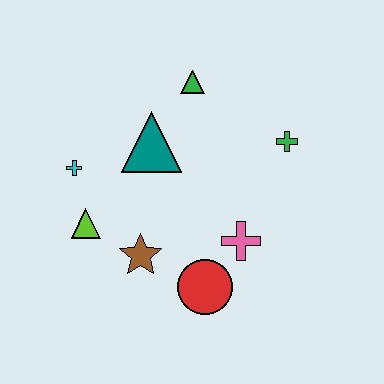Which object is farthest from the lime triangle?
The green cross is farthest from the lime triangle.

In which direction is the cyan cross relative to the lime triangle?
The cyan cross is above the lime triangle.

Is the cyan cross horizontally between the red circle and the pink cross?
No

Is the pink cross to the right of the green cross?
No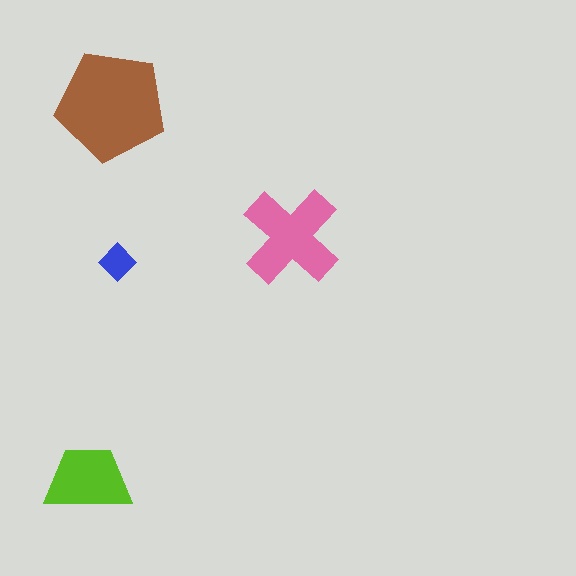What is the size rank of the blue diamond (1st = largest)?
4th.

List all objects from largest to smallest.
The brown pentagon, the pink cross, the lime trapezoid, the blue diamond.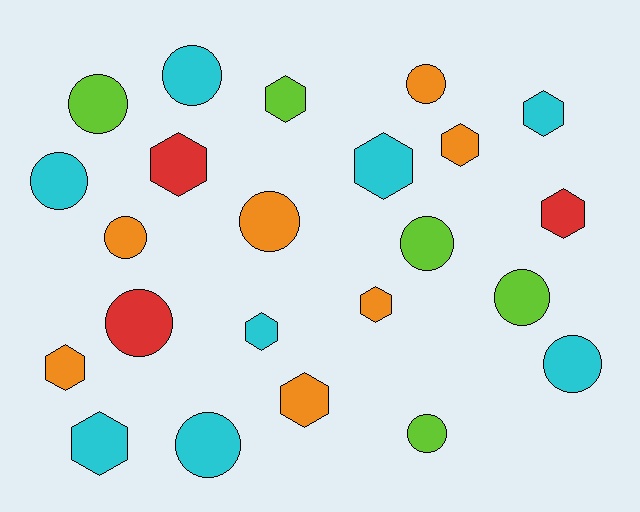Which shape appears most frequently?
Circle, with 12 objects.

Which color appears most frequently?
Cyan, with 8 objects.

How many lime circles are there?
There are 4 lime circles.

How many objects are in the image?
There are 23 objects.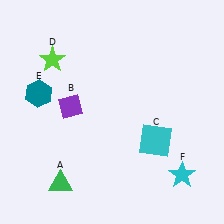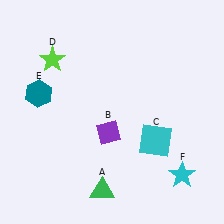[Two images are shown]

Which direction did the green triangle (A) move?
The green triangle (A) moved right.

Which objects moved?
The objects that moved are: the green triangle (A), the purple diamond (B).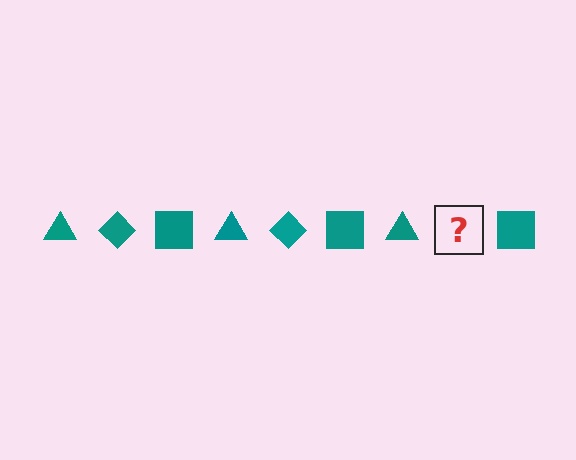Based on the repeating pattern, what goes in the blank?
The blank should be a teal diamond.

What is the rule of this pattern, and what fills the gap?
The rule is that the pattern cycles through triangle, diamond, square shapes in teal. The gap should be filled with a teal diamond.